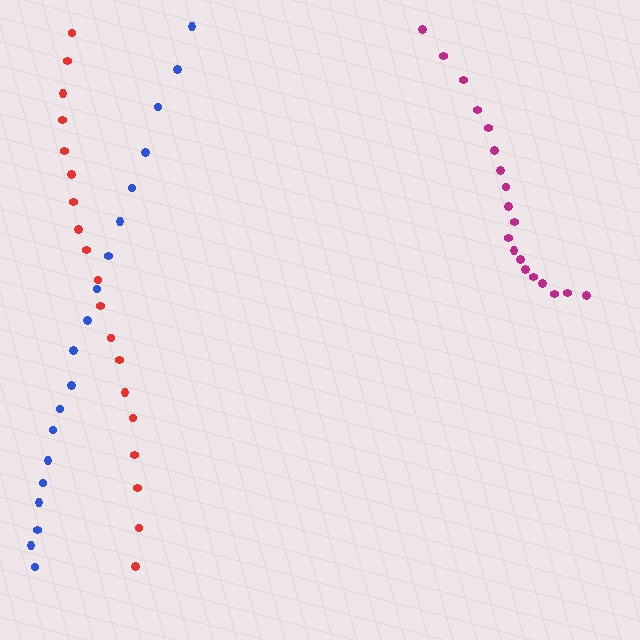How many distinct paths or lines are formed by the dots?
There are 3 distinct paths.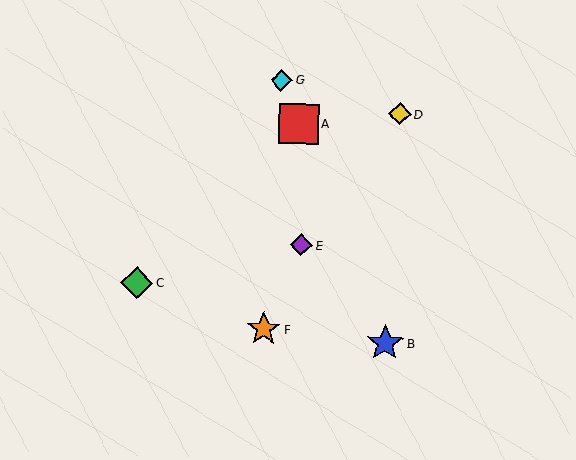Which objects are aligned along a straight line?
Objects A, B, G are aligned along a straight line.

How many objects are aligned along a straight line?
3 objects (A, B, G) are aligned along a straight line.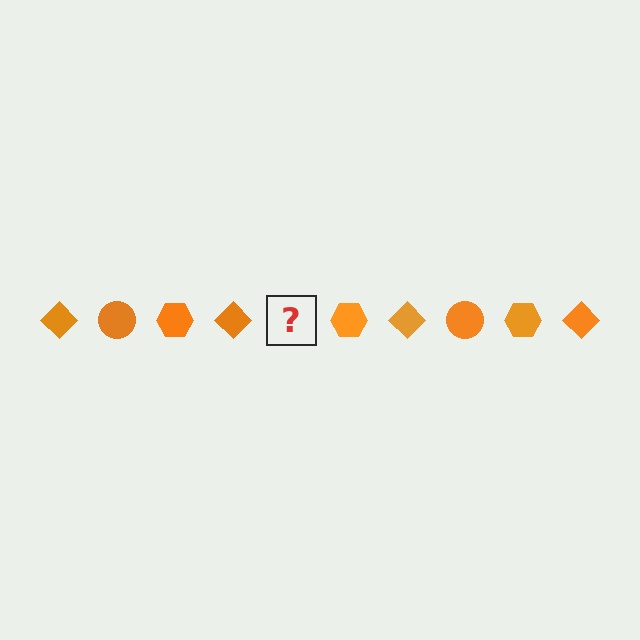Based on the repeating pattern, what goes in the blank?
The blank should be an orange circle.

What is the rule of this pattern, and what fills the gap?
The rule is that the pattern cycles through diamond, circle, hexagon shapes in orange. The gap should be filled with an orange circle.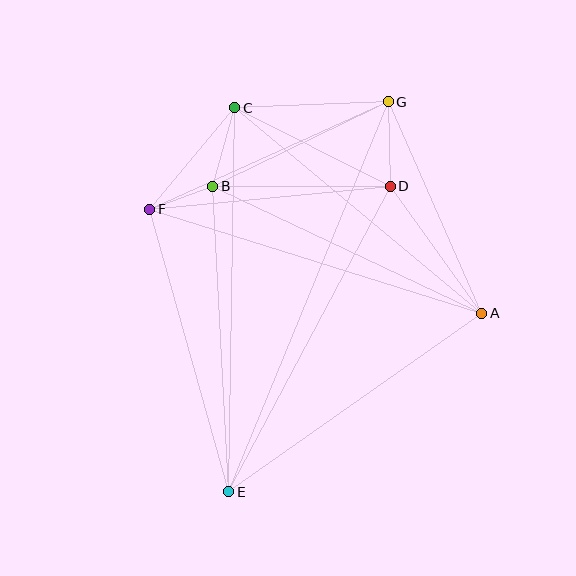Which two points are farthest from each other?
Points E and G are farthest from each other.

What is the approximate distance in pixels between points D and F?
The distance between D and F is approximately 242 pixels.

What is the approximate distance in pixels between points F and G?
The distance between F and G is approximately 261 pixels.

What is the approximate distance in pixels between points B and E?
The distance between B and E is approximately 306 pixels.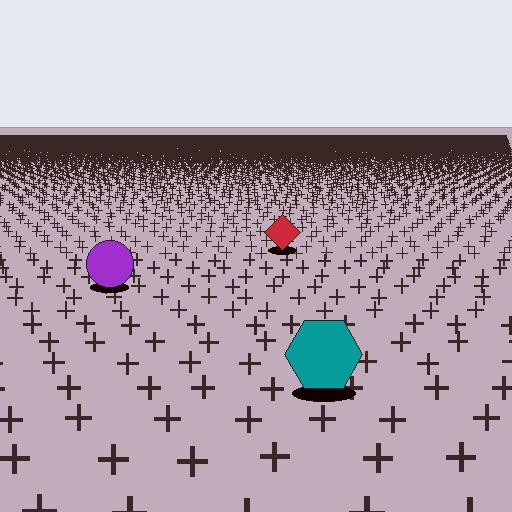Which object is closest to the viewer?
The teal hexagon is closest. The texture marks near it are larger and more spread out.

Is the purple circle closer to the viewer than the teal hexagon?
No. The teal hexagon is closer — you can tell from the texture gradient: the ground texture is coarser near it.